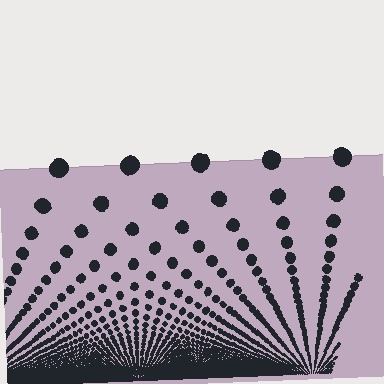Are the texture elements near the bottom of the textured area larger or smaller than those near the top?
Smaller. The gradient is inverted — elements near the bottom are smaller and denser.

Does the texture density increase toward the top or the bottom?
Density increases toward the bottom.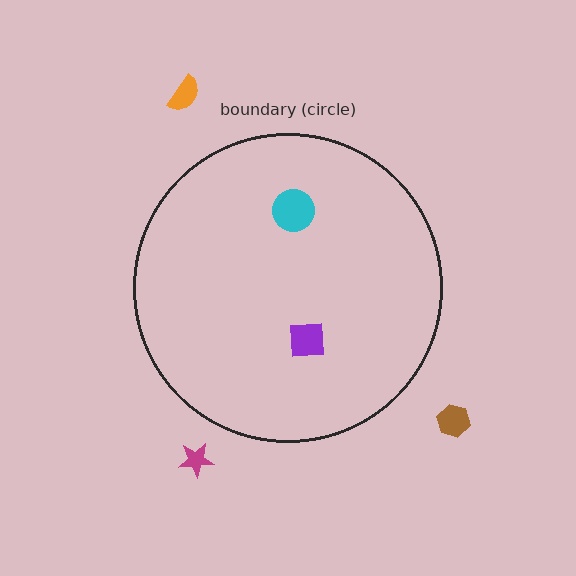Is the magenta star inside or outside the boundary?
Outside.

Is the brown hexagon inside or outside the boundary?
Outside.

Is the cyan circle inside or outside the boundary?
Inside.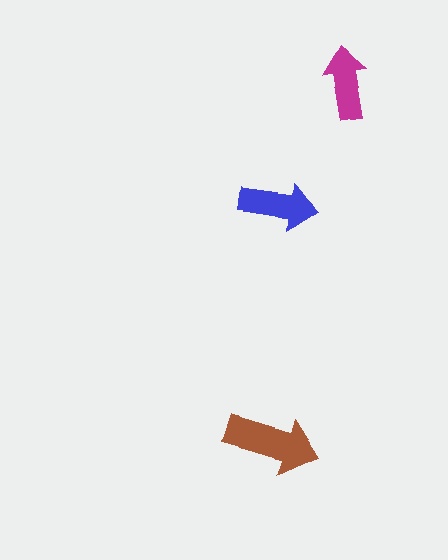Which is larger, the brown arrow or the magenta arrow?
The brown one.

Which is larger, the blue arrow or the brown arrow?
The brown one.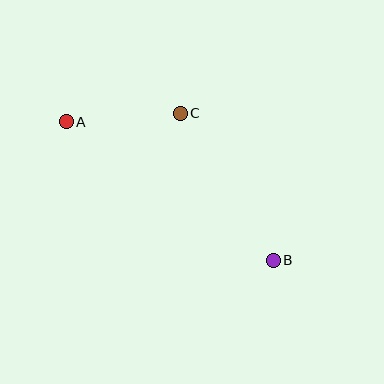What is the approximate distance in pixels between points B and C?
The distance between B and C is approximately 174 pixels.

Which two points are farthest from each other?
Points A and B are farthest from each other.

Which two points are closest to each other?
Points A and C are closest to each other.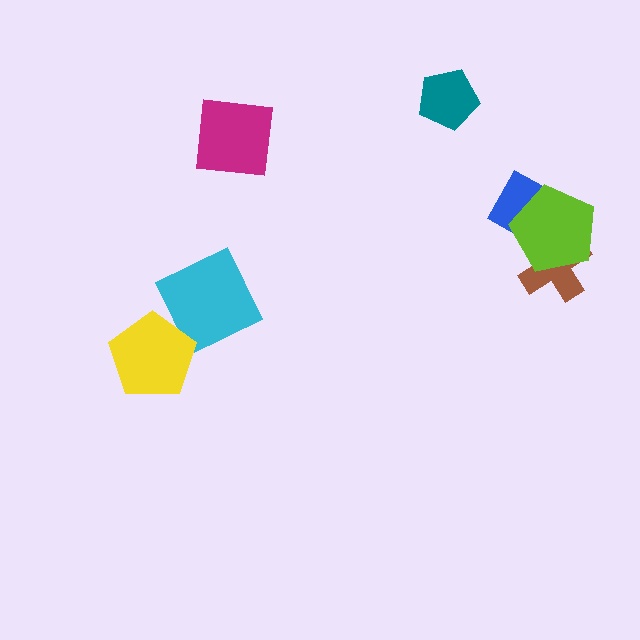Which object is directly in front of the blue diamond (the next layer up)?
The brown cross is directly in front of the blue diamond.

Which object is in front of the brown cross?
The lime pentagon is in front of the brown cross.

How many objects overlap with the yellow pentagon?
0 objects overlap with the yellow pentagon.